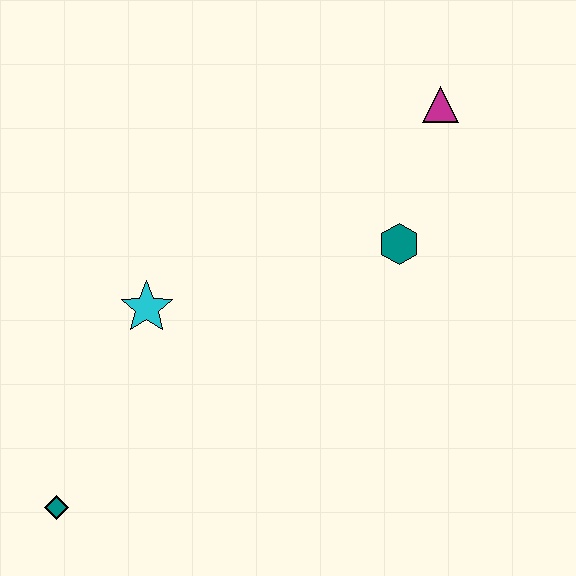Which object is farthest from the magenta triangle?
The teal diamond is farthest from the magenta triangle.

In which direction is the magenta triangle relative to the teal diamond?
The magenta triangle is above the teal diamond.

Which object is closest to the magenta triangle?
The teal hexagon is closest to the magenta triangle.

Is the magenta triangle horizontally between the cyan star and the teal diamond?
No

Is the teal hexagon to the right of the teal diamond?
Yes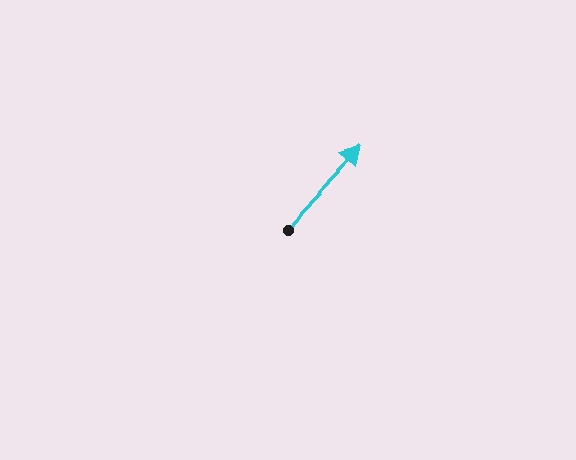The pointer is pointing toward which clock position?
Roughly 1 o'clock.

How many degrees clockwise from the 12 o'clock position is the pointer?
Approximately 42 degrees.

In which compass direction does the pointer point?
Northeast.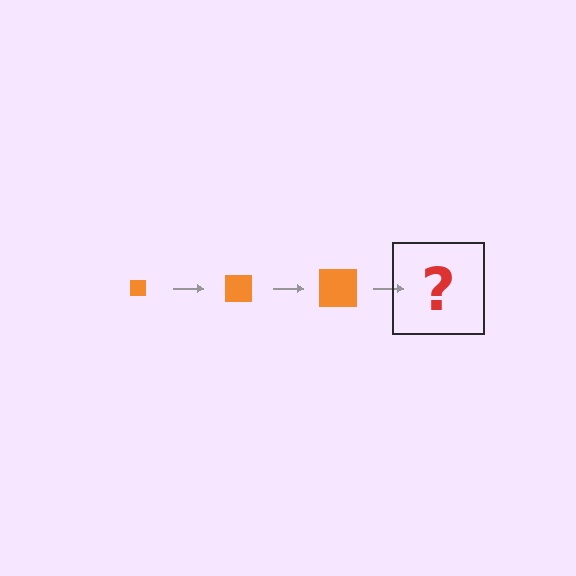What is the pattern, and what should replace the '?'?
The pattern is that the square gets progressively larger each step. The '?' should be an orange square, larger than the previous one.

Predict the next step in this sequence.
The next step is an orange square, larger than the previous one.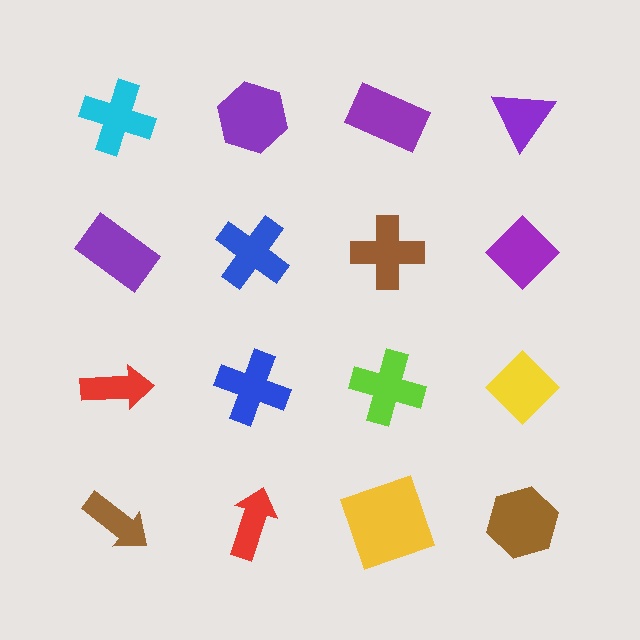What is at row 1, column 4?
A purple triangle.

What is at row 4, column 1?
A brown arrow.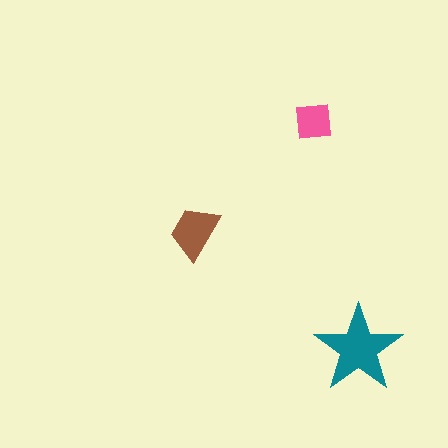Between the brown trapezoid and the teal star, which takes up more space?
The teal star.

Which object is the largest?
The teal star.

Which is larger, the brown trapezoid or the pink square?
The brown trapezoid.